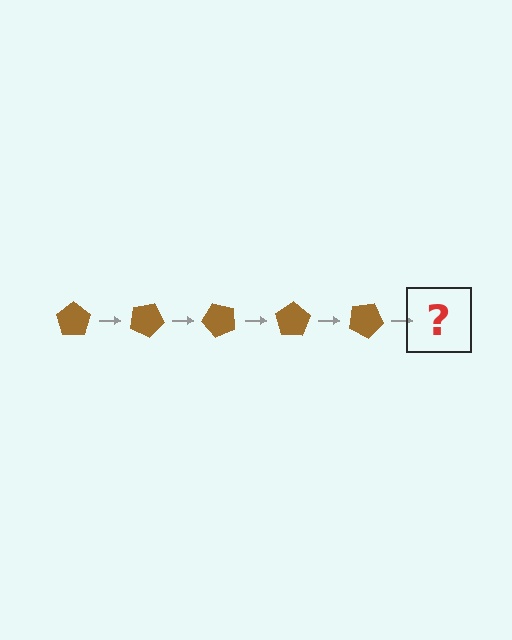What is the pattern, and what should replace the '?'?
The pattern is that the pentagon rotates 25 degrees each step. The '?' should be a brown pentagon rotated 125 degrees.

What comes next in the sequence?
The next element should be a brown pentagon rotated 125 degrees.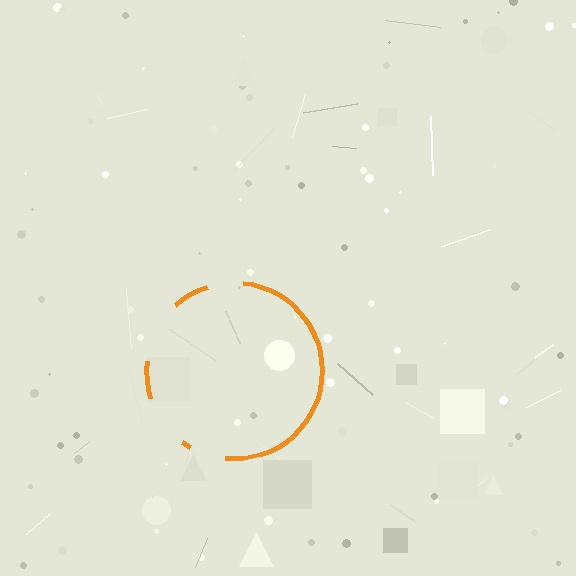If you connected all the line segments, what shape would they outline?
They would outline a circle.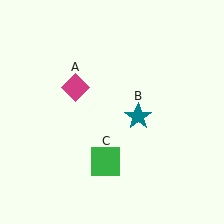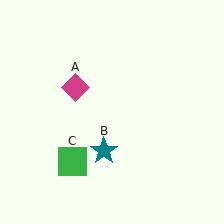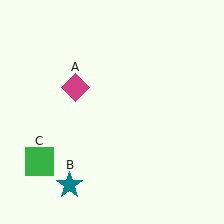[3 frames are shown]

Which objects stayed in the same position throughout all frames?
Magenta diamond (object A) remained stationary.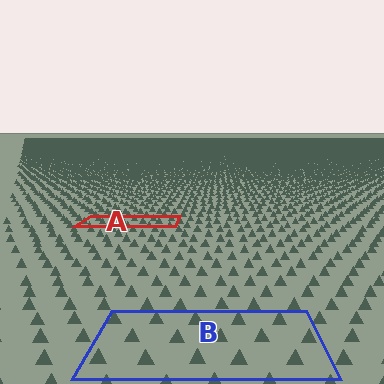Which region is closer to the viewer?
Region B is closer. The texture elements there are larger and more spread out.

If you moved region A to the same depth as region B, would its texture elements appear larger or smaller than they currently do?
They would appear larger. At a closer depth, the same texture elements are projected at a bigger on-screen size.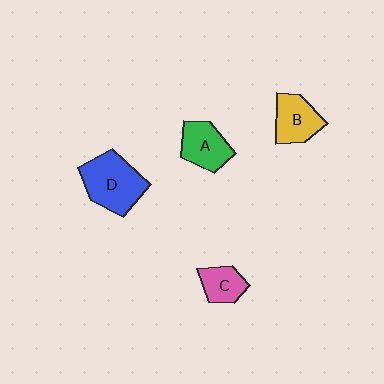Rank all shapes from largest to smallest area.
From largest to smallest: D (blue), A (green), B (yellow), C (pink).